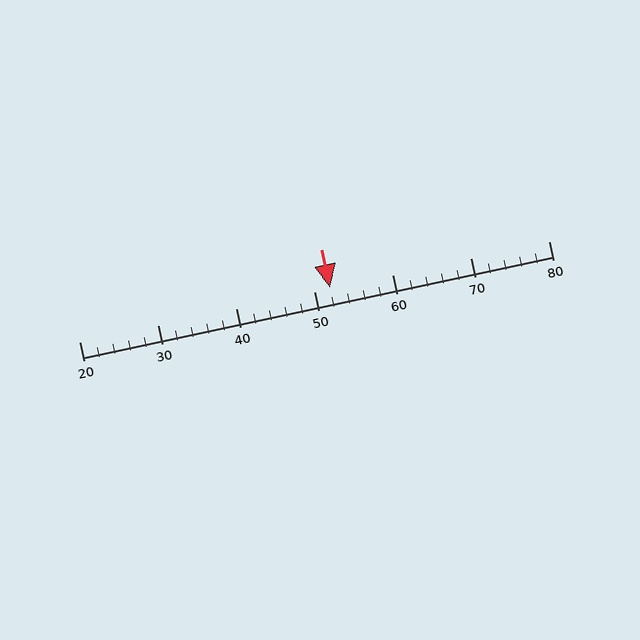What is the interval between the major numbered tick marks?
The major tick marks are spaced 10 units apart.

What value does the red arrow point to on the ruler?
The red arrow points to approximately 52.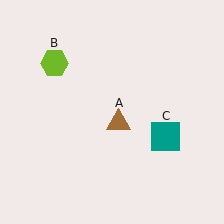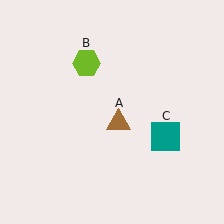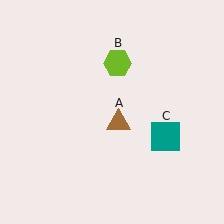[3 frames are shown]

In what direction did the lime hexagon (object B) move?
The lime hexagon (object B) moved right.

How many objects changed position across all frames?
1 object changed position: lime hexagon (object B).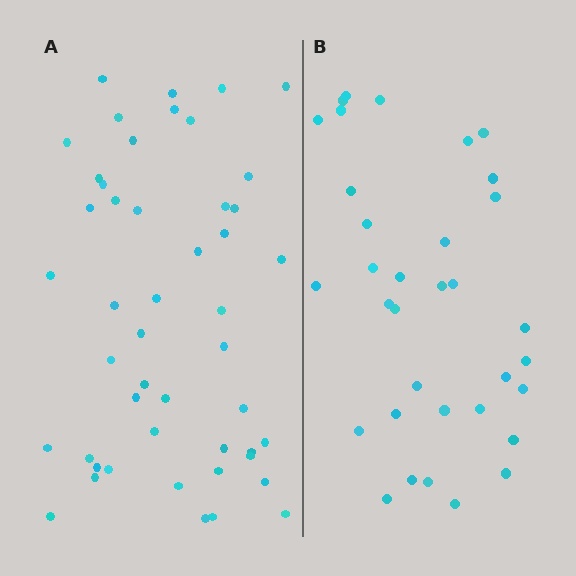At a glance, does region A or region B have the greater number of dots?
Region A (the left region) has more dots.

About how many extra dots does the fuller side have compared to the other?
Region A has approximately 15 more dots than region B.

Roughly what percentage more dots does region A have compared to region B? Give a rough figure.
About 40% more.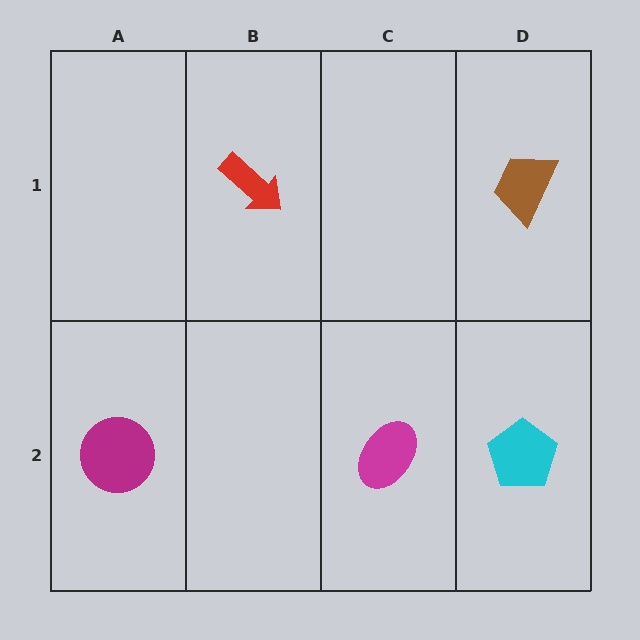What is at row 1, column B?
A red arrow.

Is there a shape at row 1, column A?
No, that cell is empty.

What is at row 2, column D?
A cyan pentagon.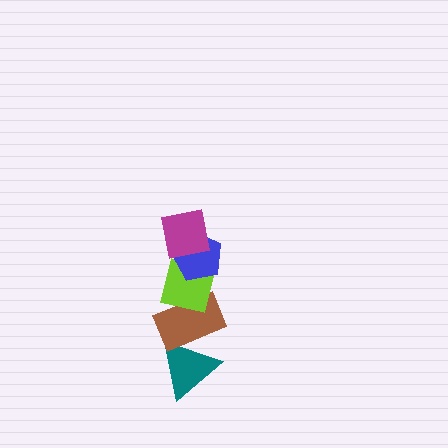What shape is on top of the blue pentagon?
The magenta square is on top of the blue pentagon.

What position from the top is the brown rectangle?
The brown rectangle is 4th from the top.